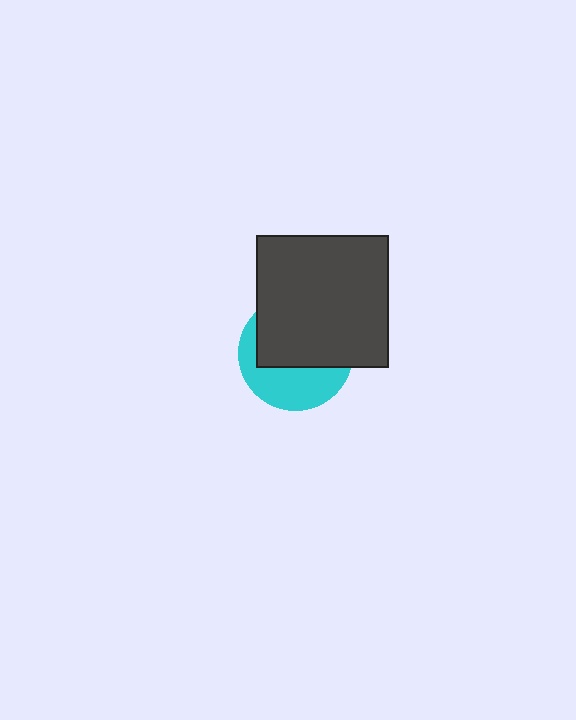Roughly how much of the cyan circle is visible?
A small part of it is visible (roughly 42%).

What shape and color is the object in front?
The object in front is a dark gray square.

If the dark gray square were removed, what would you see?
You would see the complete cyan circle.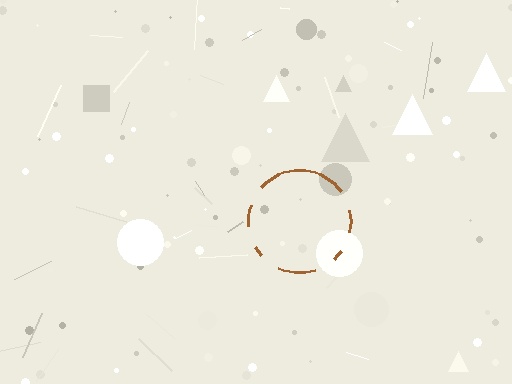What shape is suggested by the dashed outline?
The dashed outline suggests a circle.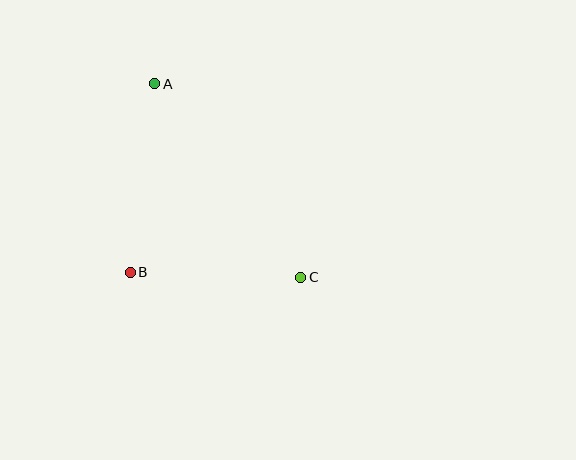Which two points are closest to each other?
Points B and C are closest to each other.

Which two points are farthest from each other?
Points A and C are farthest from each other.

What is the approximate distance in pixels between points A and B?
The distance between A and B is approximately 190 pixels.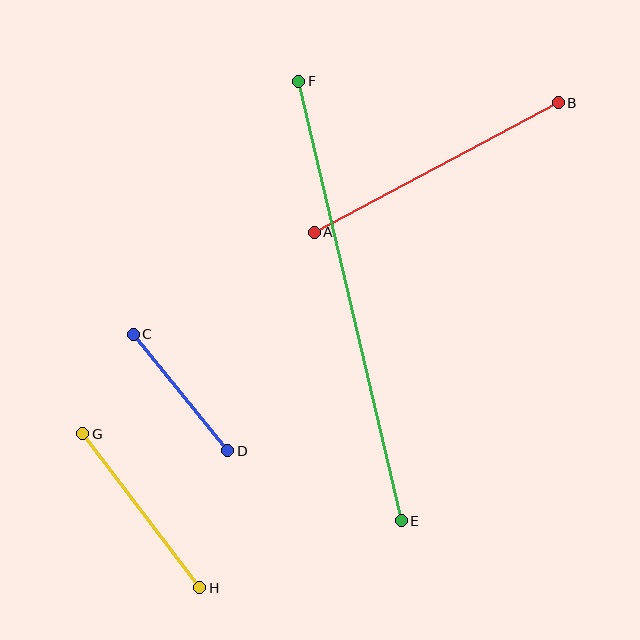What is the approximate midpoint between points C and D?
The midpoint is at approximately (180, 392) pixels.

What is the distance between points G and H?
The distance is approximately 193 pixels.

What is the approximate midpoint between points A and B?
The midpoint is at approximately (436, 168) pixels.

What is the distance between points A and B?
The distance is approximately 276 pixels.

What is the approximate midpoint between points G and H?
The midpoint is at approximately (141, 511) pixels.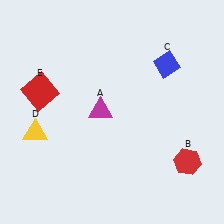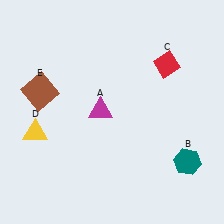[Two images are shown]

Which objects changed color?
B changed from red to teal. C changed from blue to red. E changed from red to brown.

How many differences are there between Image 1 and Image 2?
There are 3 differences between the two images.